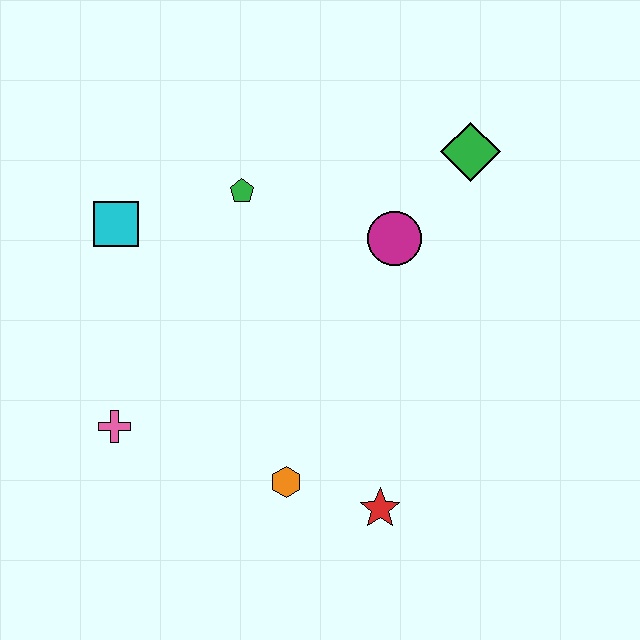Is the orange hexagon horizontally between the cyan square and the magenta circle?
Yes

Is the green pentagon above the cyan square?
Yes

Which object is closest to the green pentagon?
The cyan square is closest to the green pentagon.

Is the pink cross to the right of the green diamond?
No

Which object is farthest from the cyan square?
The red star is farthest from the cyan square.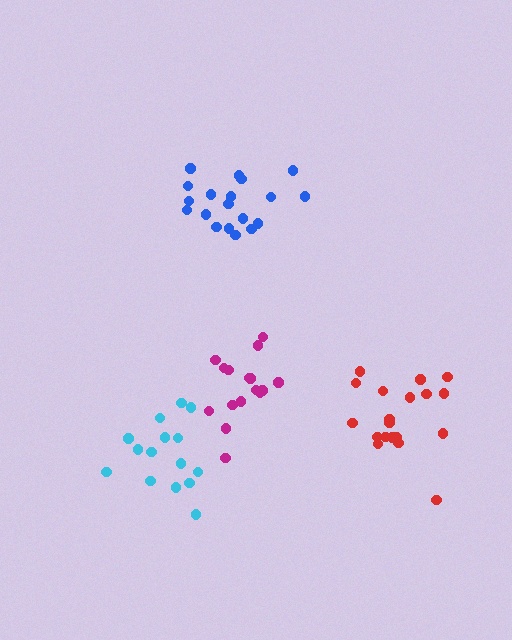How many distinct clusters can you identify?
There are 4 distinct clusters.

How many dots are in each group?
Group 1: 19 dots, Group 2: 19 dots, Group 3: 16 dots, Group 4: 15 dots (69 total).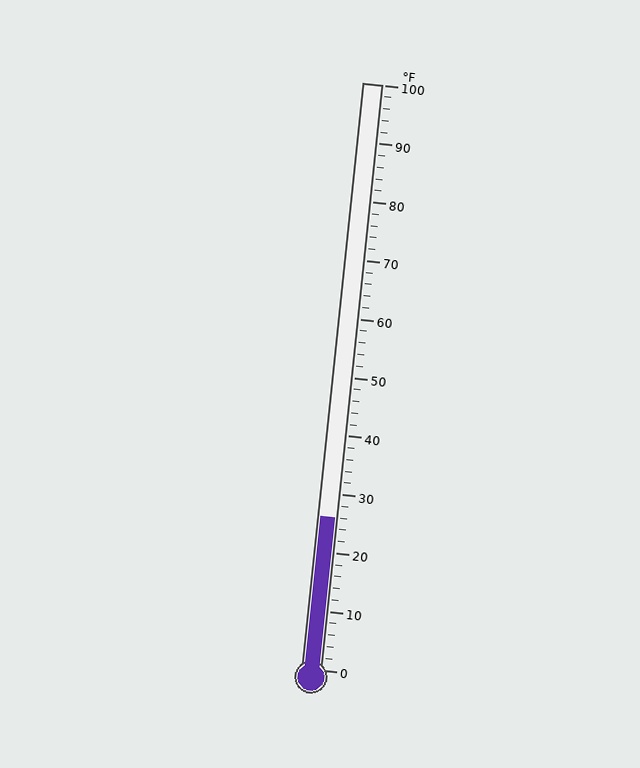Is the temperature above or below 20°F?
The temperature is above 20°F.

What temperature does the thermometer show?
The thermometer shows approximately 26°F.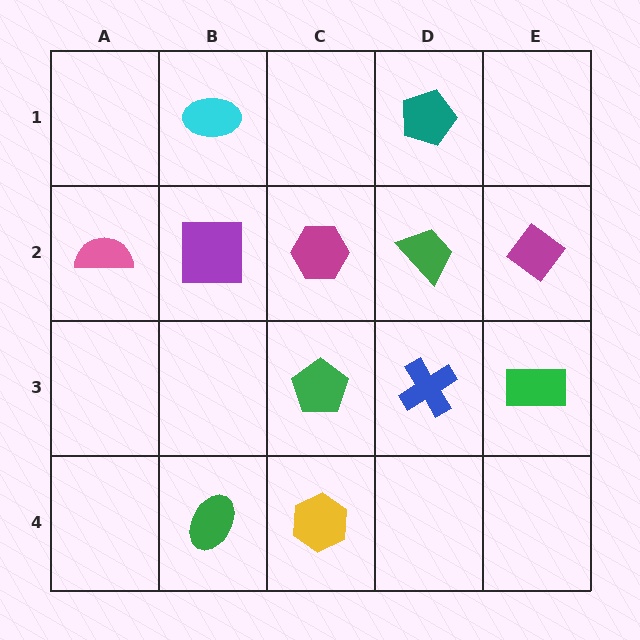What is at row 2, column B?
A purple square.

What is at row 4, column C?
A yellow hexagon.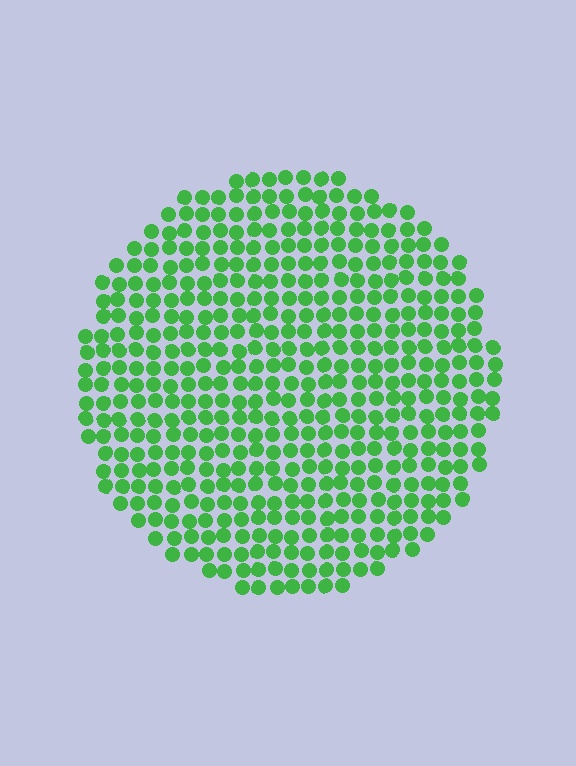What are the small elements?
The small elements are circles.